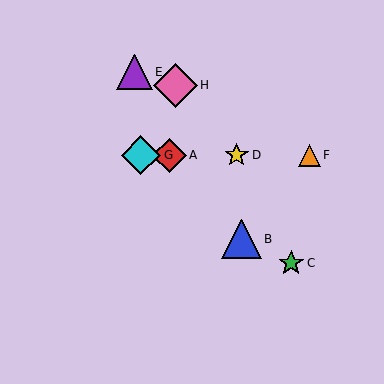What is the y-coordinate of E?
Object E is at y≈72.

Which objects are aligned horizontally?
Objects A, D, F, G are aligned horizontally.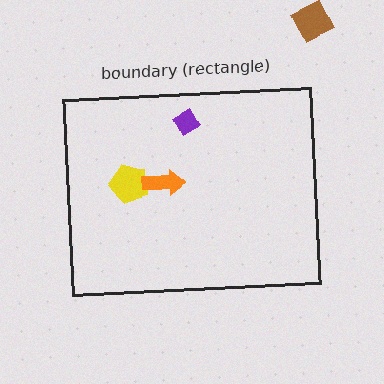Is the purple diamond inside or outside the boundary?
Inside.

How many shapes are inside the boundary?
3 inside, 1 outside.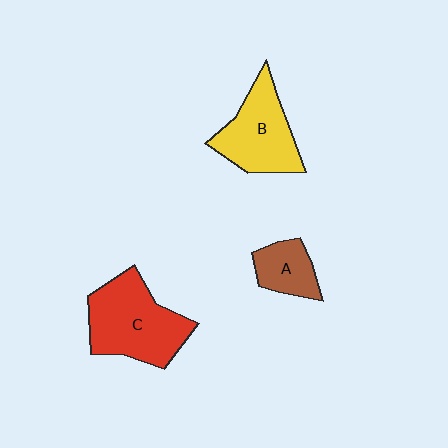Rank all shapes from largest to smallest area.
From largest to smallest: C (red), B (yellow), A (brown).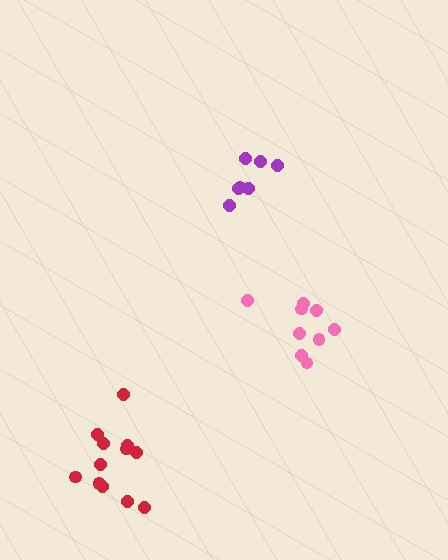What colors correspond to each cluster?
The clusters are colored: pink, red, purple.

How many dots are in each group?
Group 1: 9 dots, Group 2: 12 dots, Group 3: 7 dots (28 total).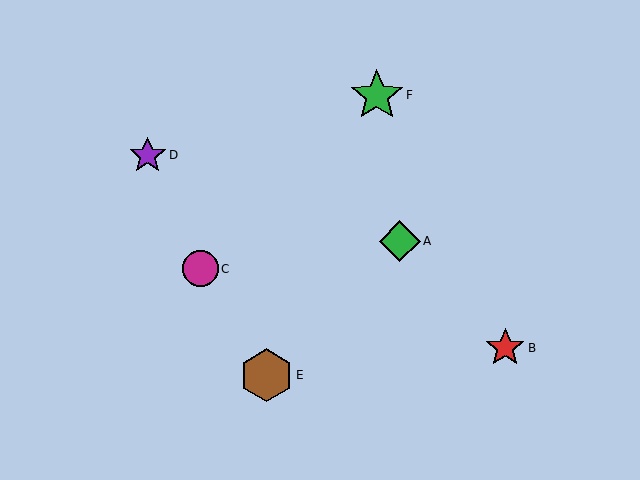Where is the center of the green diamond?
The center of the green diamond is at (400, 241).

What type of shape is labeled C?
Shape C is a magenta circle.